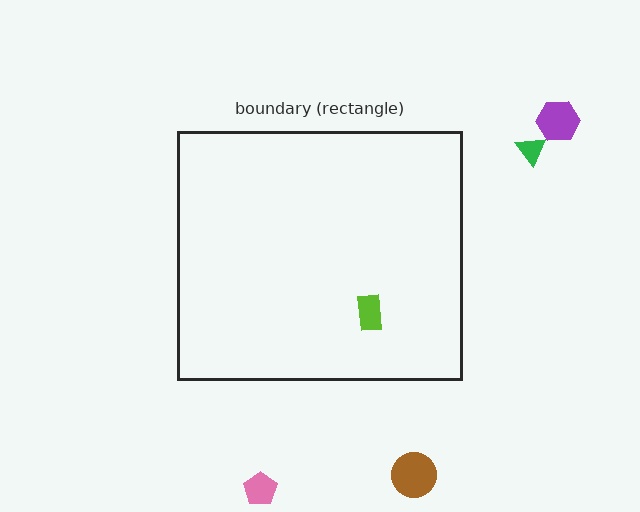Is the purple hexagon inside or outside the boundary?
Outside.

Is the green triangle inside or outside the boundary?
Outside.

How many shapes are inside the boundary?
1 inside, 4 outside.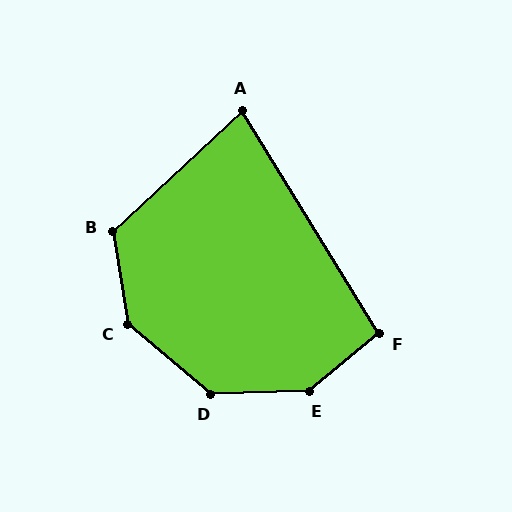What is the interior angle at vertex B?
Approximately 124 degrees (obtuse).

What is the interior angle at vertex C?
Approximately 139 degrees (obtuse).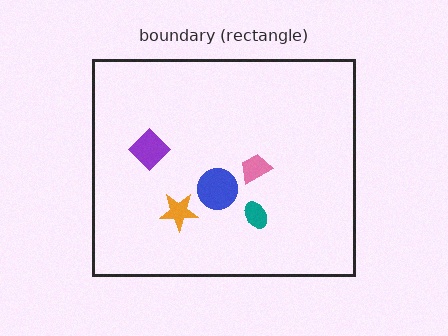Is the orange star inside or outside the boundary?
Inside.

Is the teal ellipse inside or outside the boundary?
Inside.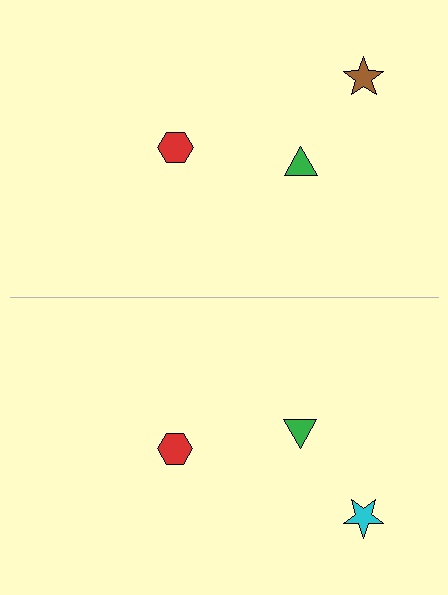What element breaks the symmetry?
The cyan star on the bottom side breaks the symmetry — its mirror counterpart is brown.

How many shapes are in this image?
There are 6 shapes in this image.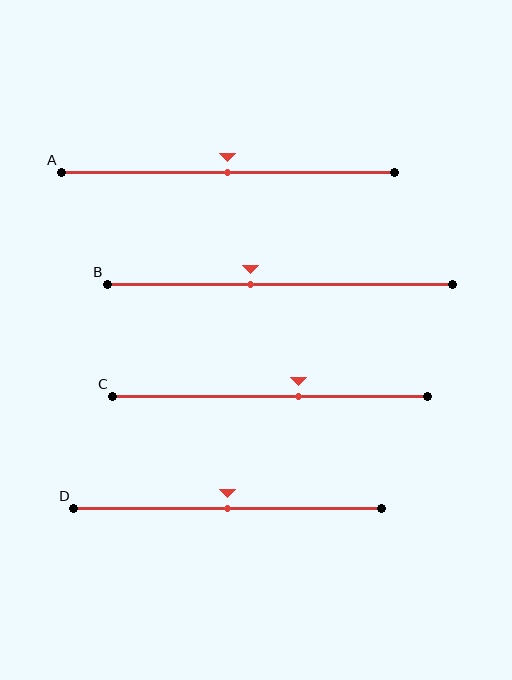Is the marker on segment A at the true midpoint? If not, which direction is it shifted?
Yes, the marker on segment A is at the true midpoint.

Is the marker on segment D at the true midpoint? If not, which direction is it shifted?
Yes, the marker on segment D is at the true midpoint.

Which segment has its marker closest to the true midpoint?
Segment A has its marker closest to the true midpoint.